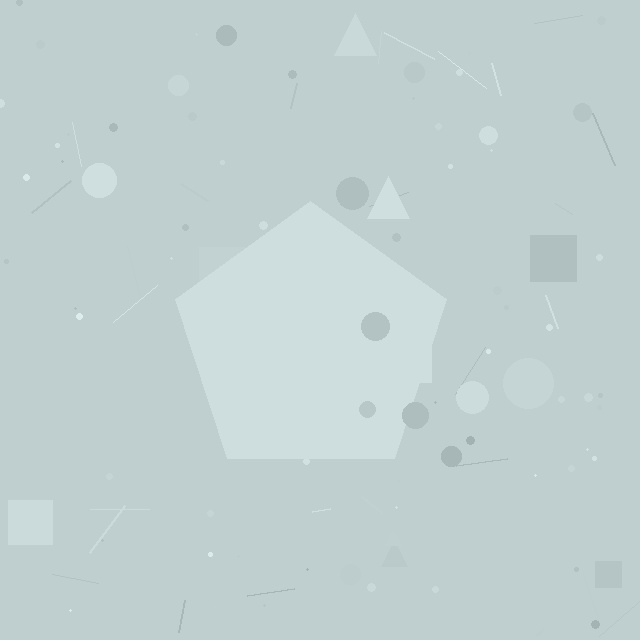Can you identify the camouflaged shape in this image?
The camouflaged shape is a pentagon.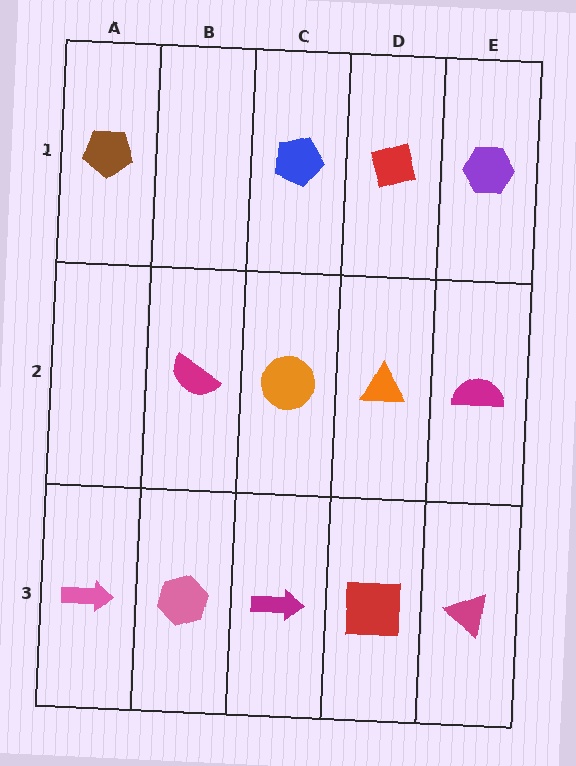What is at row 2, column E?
A magenta semicircle.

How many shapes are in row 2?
4 shapes.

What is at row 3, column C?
A magenta arrow.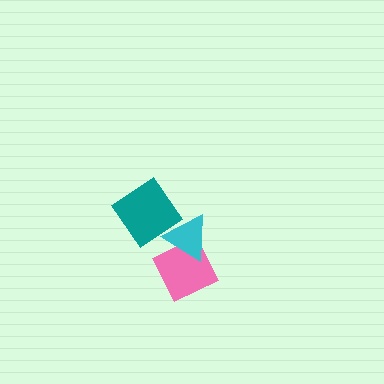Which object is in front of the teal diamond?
The cyan triangle is in front of the teal diamond.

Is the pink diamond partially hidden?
Yes, it is partially covered by another shape.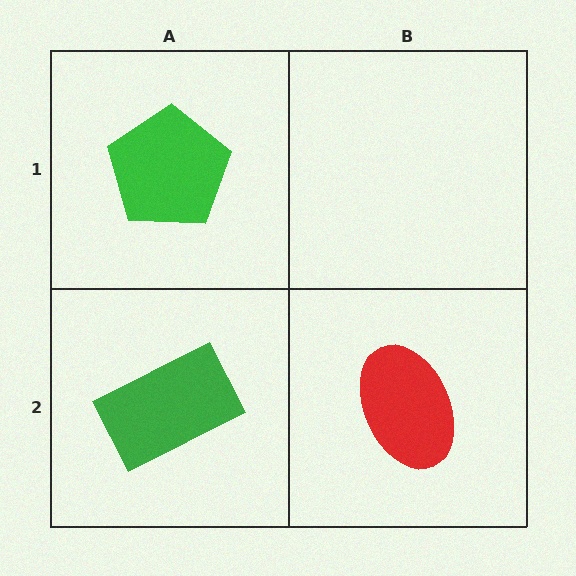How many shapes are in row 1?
1 shape.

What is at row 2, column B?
A red ellipse.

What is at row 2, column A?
A green rectangle.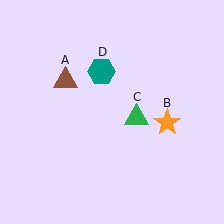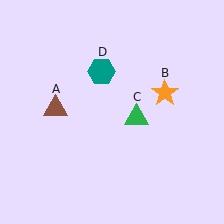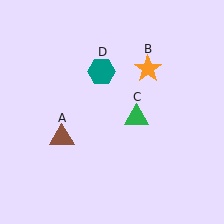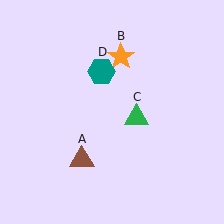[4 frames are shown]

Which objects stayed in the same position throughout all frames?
Green triangle (object C) and teal hexagon (object D) remained stationary.